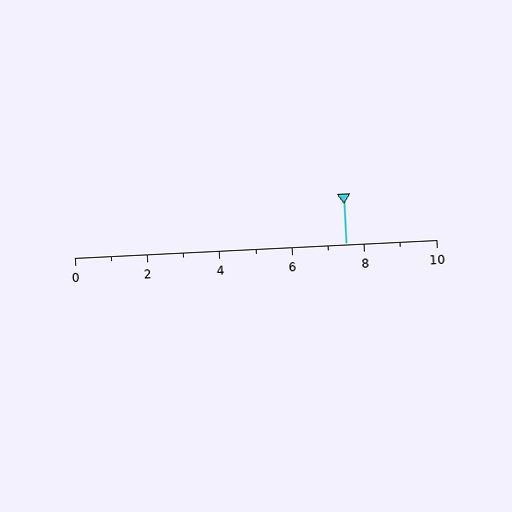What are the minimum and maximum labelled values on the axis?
The axis runs from 0 to 10.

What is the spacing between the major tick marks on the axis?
The major ticks are spaced 2 apart.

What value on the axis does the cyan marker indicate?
The marker indicates approximately 7.5.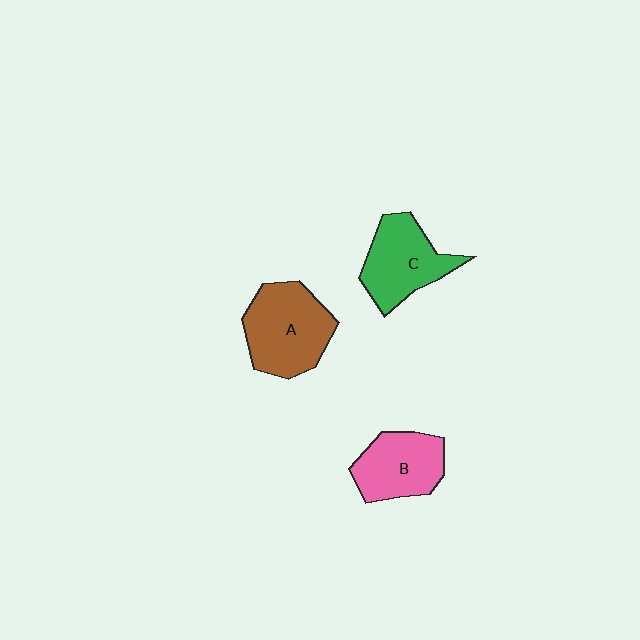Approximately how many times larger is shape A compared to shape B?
Approximately 1.3 times.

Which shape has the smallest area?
Shape B (pink).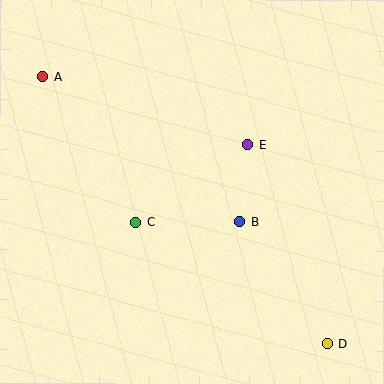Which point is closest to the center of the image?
Point B at (240, 222) is closest to the center.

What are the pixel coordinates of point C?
Point C is at (136, 222).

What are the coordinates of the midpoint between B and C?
The midpoint between B and C is at (188, 222).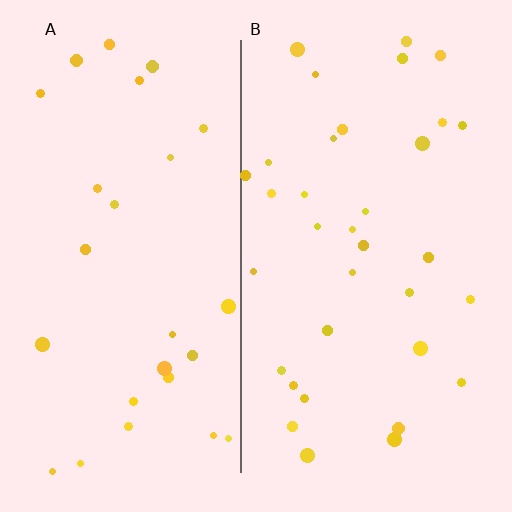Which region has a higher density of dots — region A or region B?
B (the right).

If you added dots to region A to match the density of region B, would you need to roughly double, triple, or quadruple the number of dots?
Approximately double.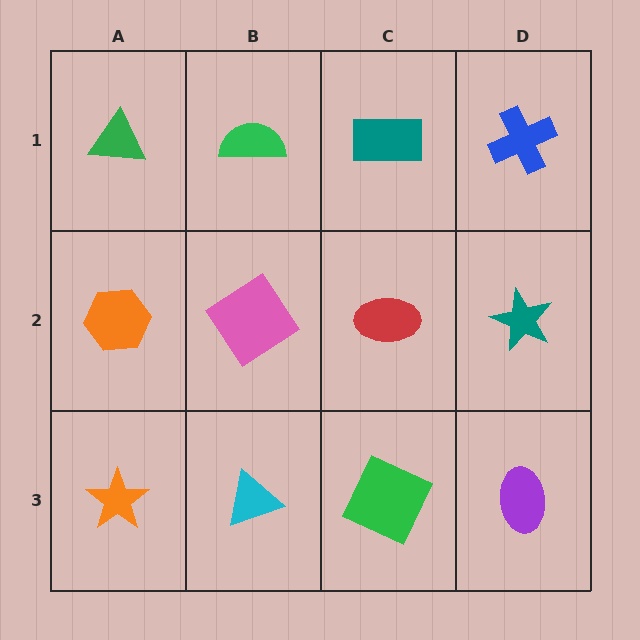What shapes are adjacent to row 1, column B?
A pink diamond (row 2, column B), a green triangle (row 1, column A), a teal rectangle (row 1, column C).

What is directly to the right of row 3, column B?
A green square.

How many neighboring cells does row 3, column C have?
3.